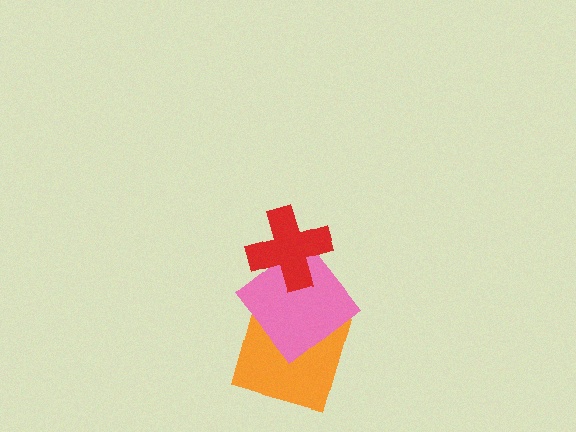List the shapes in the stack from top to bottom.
From top to bottom: the red cross, the pink diamond, the orange square.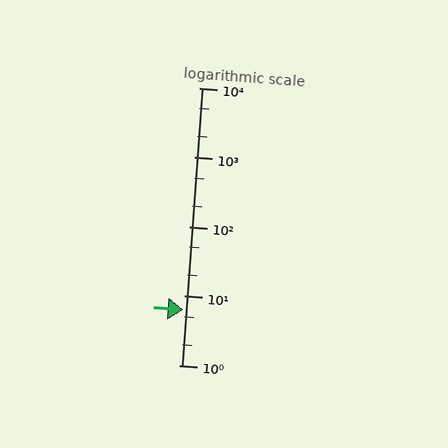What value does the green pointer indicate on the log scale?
The pointer indicates approximately 6.3.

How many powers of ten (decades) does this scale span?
The scale spans 4 decades, from 1 to 10000.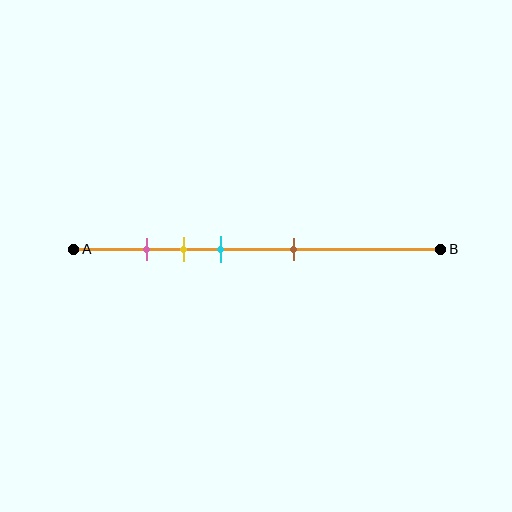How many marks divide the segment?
There are 4 marks dividing the segment.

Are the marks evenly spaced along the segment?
No, the marks are not evenly spaced.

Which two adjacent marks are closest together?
The pink and yellow marks are the closest adjacent pair.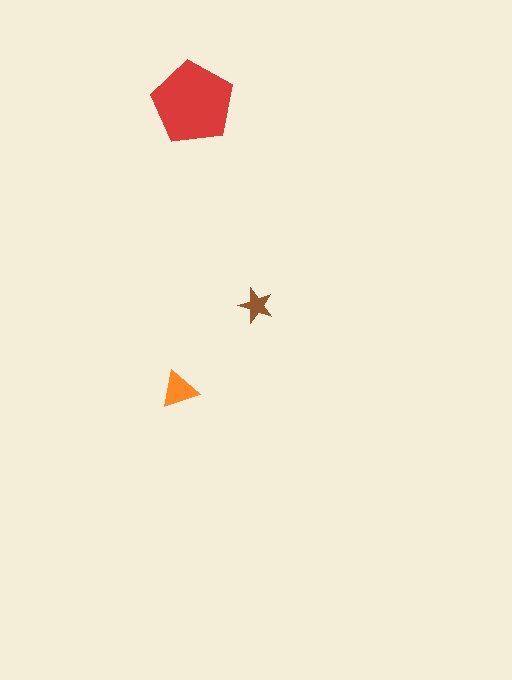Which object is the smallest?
The brown star.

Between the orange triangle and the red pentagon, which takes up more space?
The red pentagon.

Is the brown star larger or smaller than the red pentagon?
Smaller.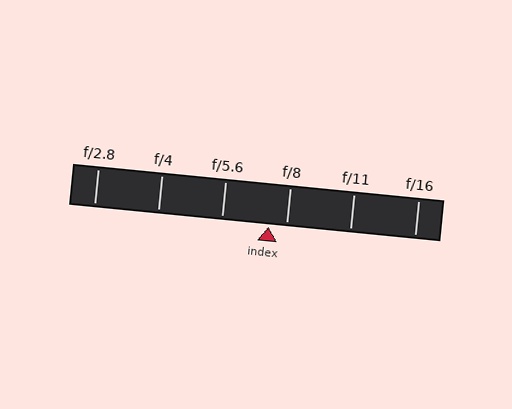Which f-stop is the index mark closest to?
The index mark is closest to f/8.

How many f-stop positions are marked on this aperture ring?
There are 6 f-stop positions marked.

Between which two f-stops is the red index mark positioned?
The index mark is between f/5.6 and f/8.